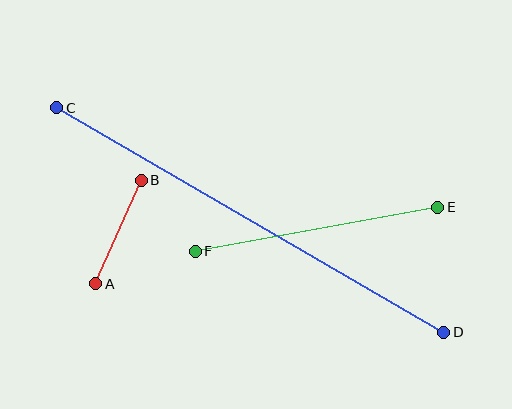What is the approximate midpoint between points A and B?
The midpoint is at approximately (118, 232) pixels.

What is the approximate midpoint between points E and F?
The midpoint is at approximately (317, 229) pixels.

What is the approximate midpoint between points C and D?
The midpoint is at approximately (250, 220) pixels.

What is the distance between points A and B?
The distance is approximately 113 pixels.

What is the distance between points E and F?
The distance is approximately 246 pixels.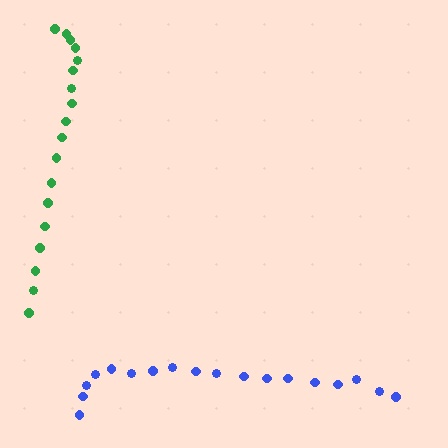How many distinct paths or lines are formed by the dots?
There are 2 distinct paths.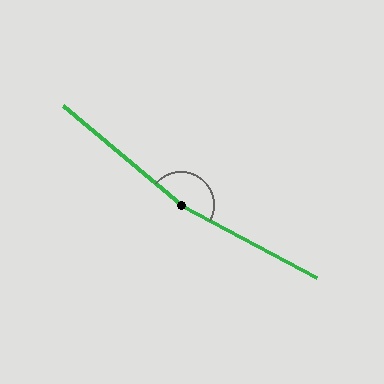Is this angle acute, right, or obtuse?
It is obtuse.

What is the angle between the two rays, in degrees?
Approximately 168 degrees.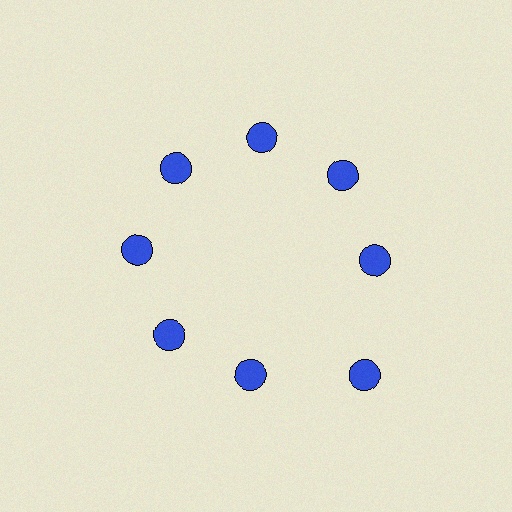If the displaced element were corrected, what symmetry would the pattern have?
It would have 8-fold rotational symmetry — the pattern would map onto itself every 45 degrees.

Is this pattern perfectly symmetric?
No. The 8 blue circles are arranged in a ring, but one element near the 4 o'clock position is pushed outward from the center, breaking the 8-fold rotational symmetry.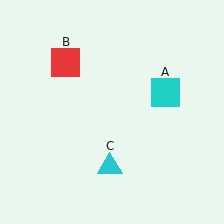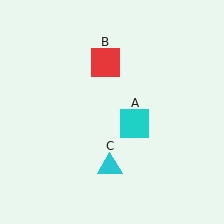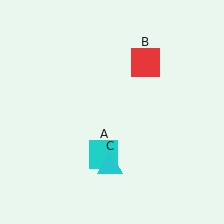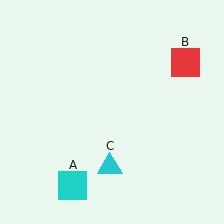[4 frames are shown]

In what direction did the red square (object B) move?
The red square (object B) moved right.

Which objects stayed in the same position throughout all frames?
Cyan triangle (object C) remained stationary.